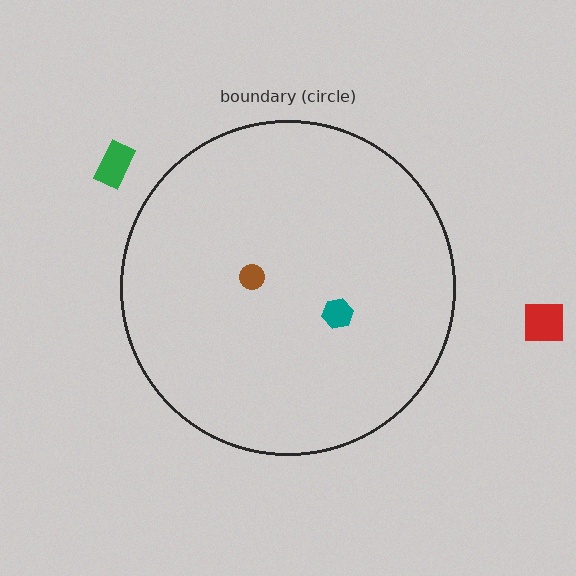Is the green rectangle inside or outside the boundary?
Outside.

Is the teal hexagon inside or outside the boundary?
Inside.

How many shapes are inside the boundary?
2 inside, 2 outside.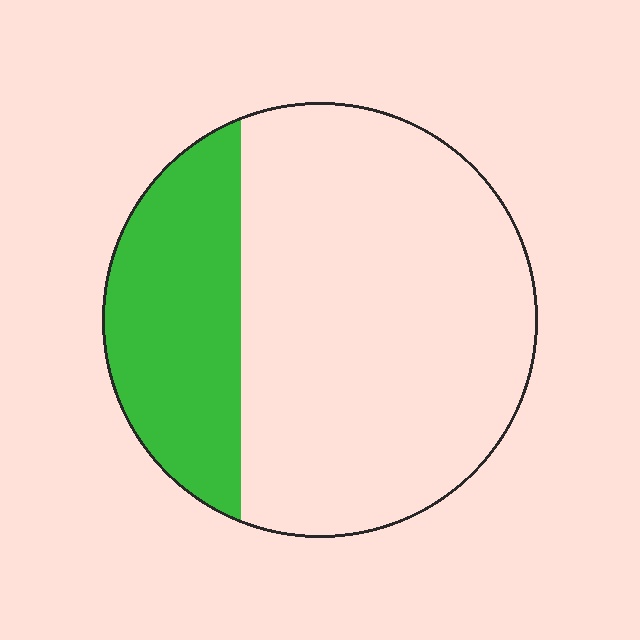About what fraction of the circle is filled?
About one quarter (1/4).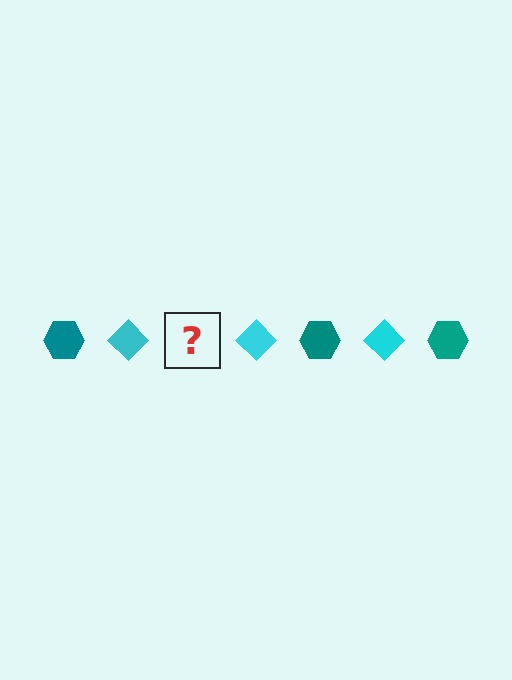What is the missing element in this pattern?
The missing element is a teal hexagon.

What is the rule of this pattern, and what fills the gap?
The rule is that the pattern alternates between teal hexagon and cyan diamond. The gap should be filled with a teal hexagon.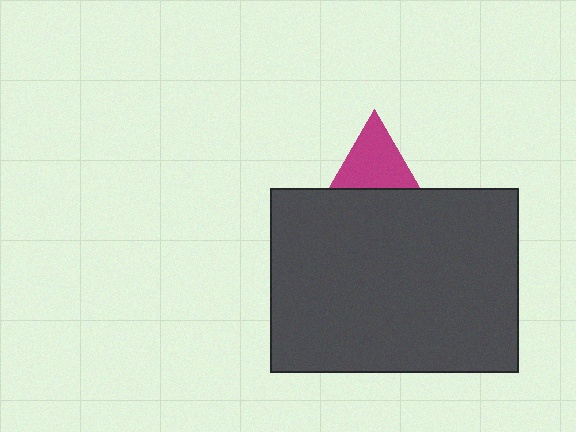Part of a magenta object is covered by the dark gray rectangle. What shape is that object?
It is a triangle.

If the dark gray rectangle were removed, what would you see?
You would see the complete magenta triangle.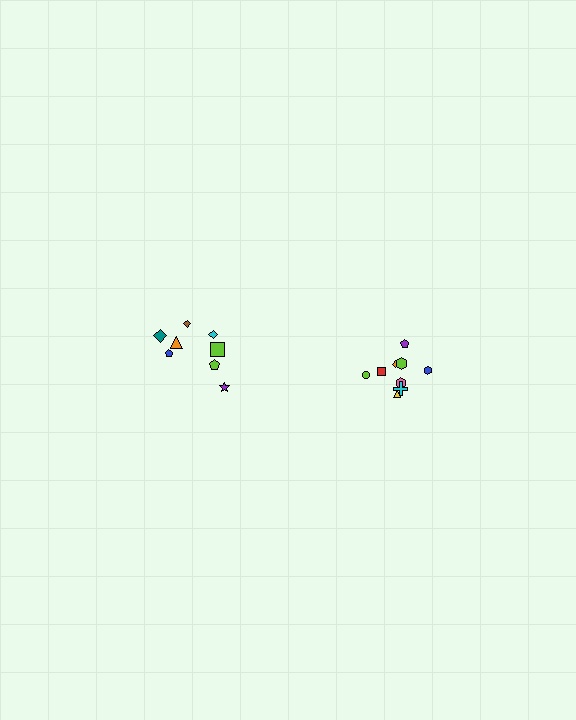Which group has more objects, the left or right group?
The right group.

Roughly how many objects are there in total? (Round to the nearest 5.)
Roughly 20 objects in total.